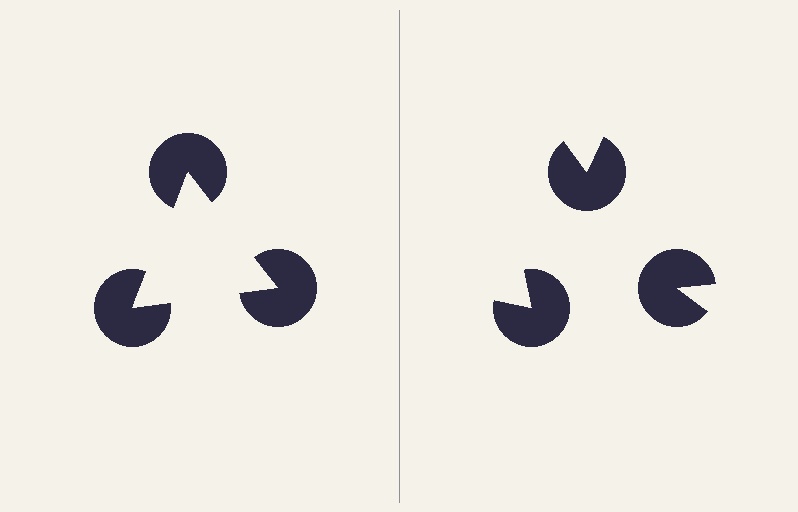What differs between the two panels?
The pac-man discs are positioned identically on both sides; only the wedge orientations differ. On the left they align to a triangle; on the right they are misaligned.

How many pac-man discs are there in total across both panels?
6 — 3 on each side.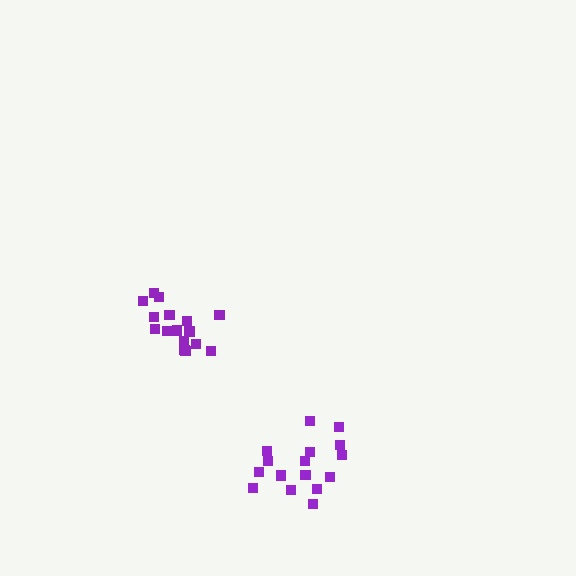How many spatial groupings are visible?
There are 2 spatial groupings.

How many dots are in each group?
Group 1: 16 dots, Group 2: 16 dots (32 total).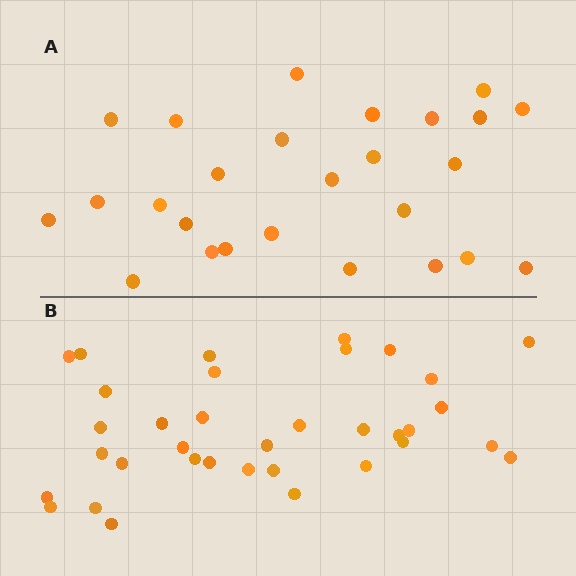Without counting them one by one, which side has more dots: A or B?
Region B (the bottom region) has more dots.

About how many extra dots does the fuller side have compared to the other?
Region B has roughly 8 or so more dots than region A.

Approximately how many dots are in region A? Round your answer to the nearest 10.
About 30 dots. (The exact count is 26, which rounds to 30.)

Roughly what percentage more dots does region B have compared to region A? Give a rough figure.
About 35% more.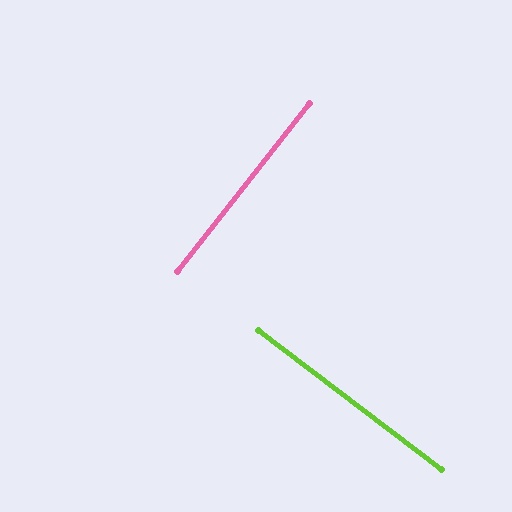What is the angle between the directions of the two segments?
Approximately 89 degrees.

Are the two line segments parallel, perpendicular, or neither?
Perpendicular — they meet at approximately 89°.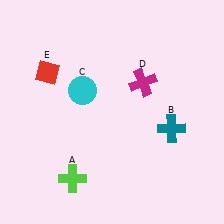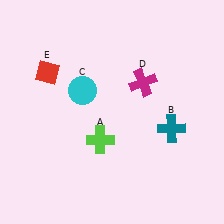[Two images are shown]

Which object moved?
The lime cross (A) moved up.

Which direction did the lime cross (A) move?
The lime cross (A) moved up.